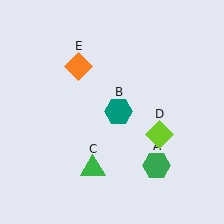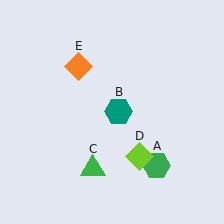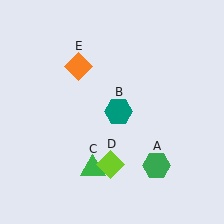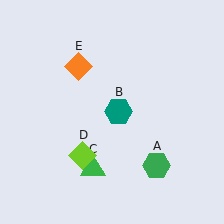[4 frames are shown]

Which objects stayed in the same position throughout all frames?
Green hexagon (object A) and teal hexagon (object B) and green triangle (object C) and orange diamond (object E) remained stationary.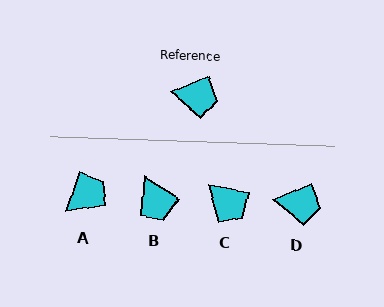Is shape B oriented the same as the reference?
No, it is off by about 55 degrees.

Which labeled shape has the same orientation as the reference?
D.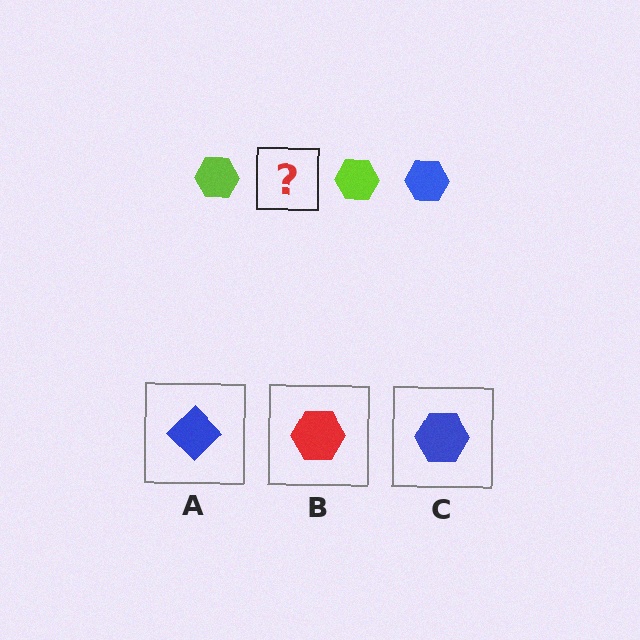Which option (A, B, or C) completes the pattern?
C.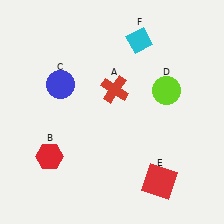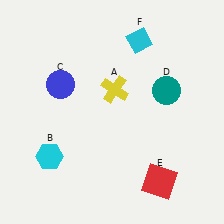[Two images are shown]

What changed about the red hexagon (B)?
In Image 1, B is red. In Image 2, it changed to cyan.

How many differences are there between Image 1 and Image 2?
There are 3 differences between the two images.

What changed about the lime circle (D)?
In Image 1, D is lime. In Image 2, it changed to teal.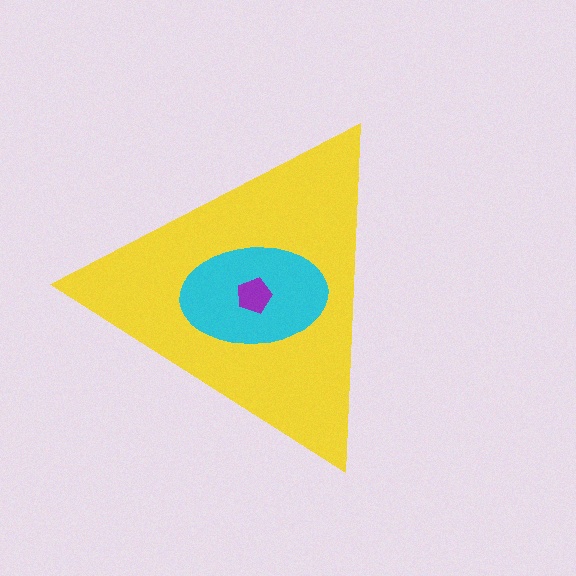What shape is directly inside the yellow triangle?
The cyan ellipse.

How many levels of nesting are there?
3.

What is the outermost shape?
The yellow triangle.